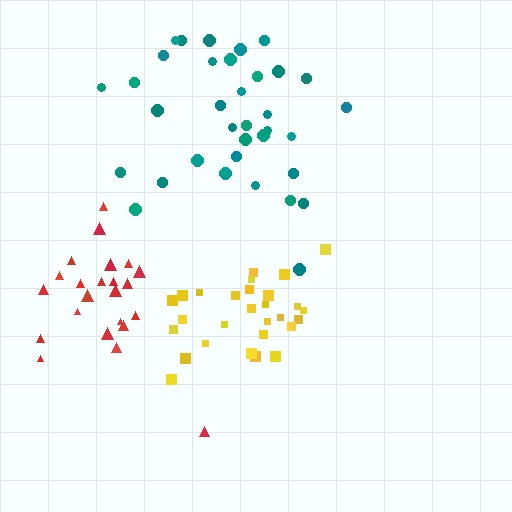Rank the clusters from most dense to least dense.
yellow, teal, red.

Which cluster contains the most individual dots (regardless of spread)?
Teal (35).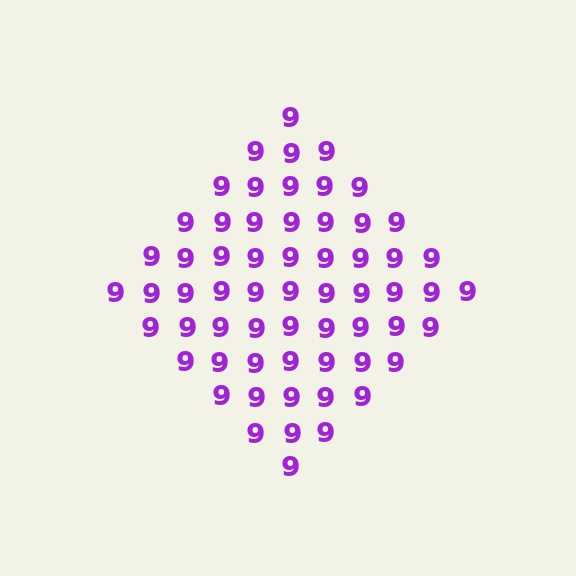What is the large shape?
The large shape is a diamond.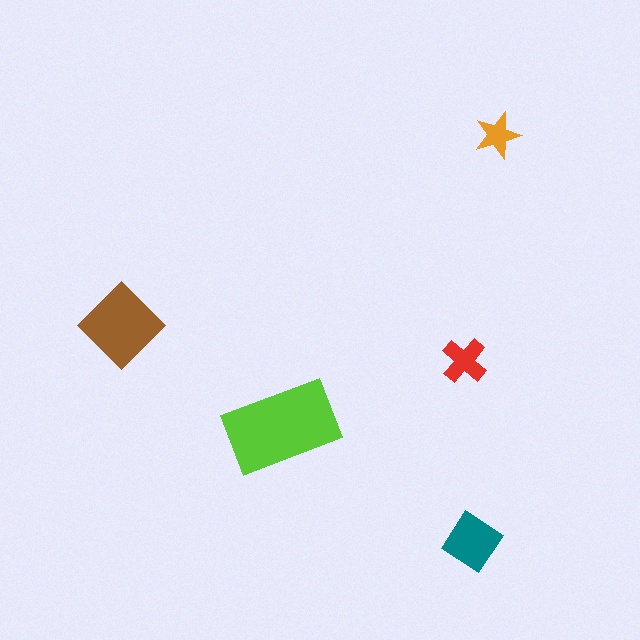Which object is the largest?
The lime rectangle.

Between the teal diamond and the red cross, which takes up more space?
The teal diamond.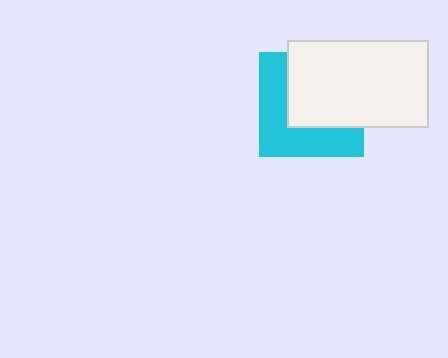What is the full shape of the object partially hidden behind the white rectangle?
The partially hidden object is a cyan square.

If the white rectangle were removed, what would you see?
You would see the complete cyan square.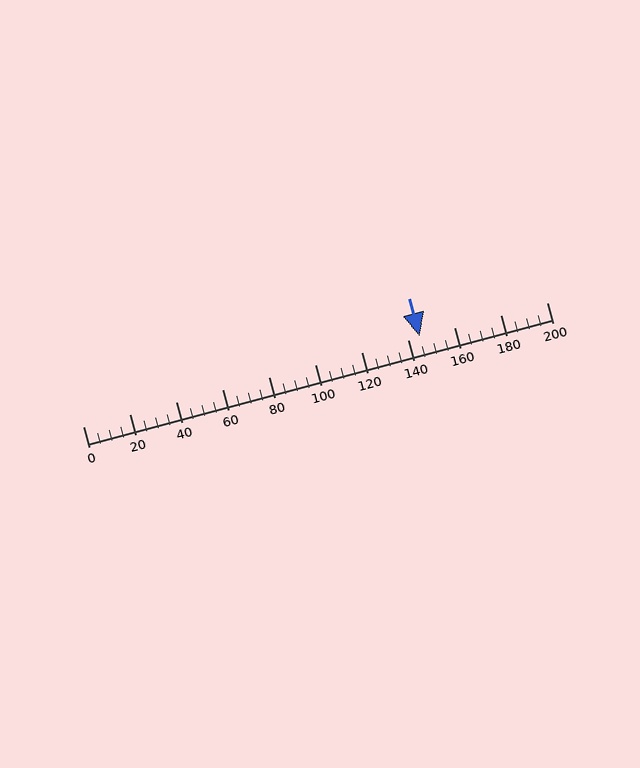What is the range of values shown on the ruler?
The ruler shows values from 0 to 200.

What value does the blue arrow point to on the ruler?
The blue arrow points to approximately 145.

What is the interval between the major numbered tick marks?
The major tick marks are spaced 20 units apart.